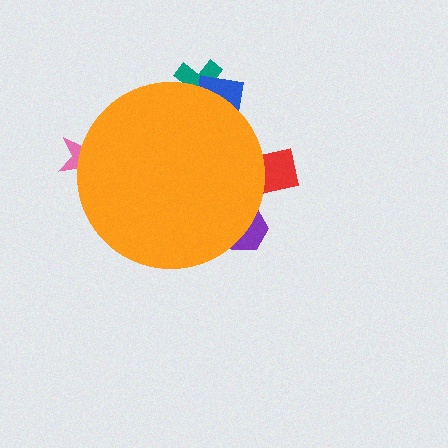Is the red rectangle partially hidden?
Yes, the red rectangle is partially hidden behind the orange circle.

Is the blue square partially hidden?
Yes, the blue square is partially hidden behind the orange circle.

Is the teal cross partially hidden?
Yes, the teal cross is partially hidden behind the orange circle.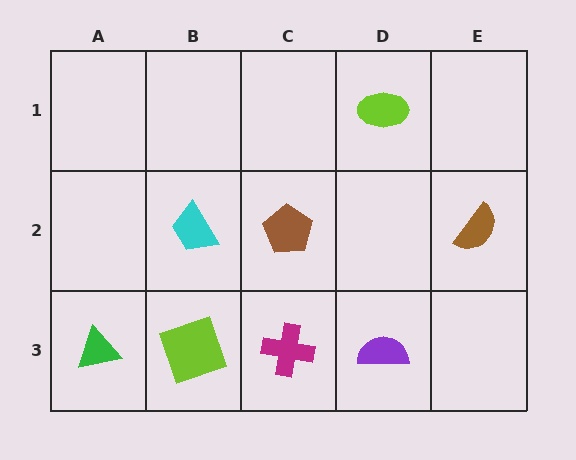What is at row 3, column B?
A lime square.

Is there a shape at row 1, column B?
No, that cell is empty.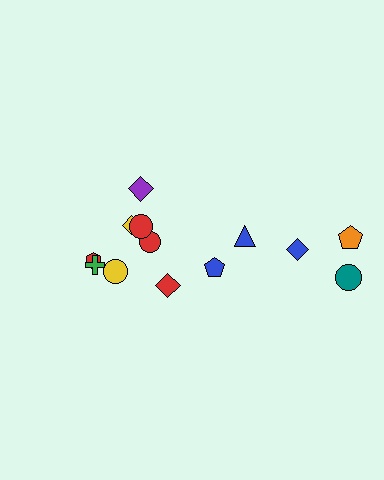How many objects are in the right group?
There are 5 objects.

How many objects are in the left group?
There are 8 objects.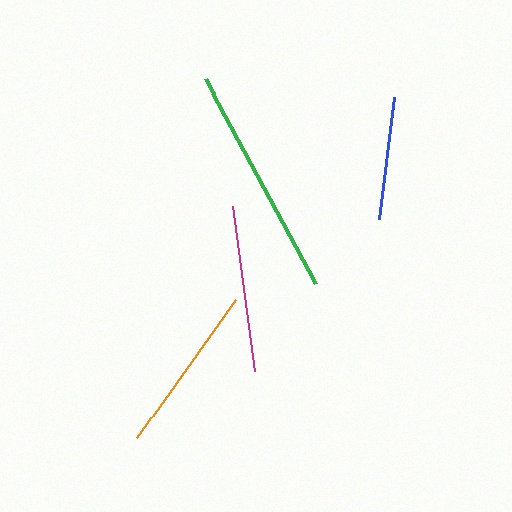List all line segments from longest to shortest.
From longest to shortest: green, orange, magenta, blue.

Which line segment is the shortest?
The blue line is the shortest at approximately 122 pixels.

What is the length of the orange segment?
The orange segment is approximately 169 pixels long.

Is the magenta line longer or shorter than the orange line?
The orange line is longer than the magenta line.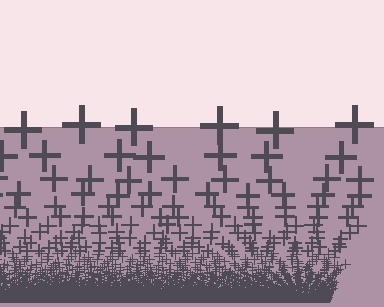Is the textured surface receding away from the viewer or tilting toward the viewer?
The surface appears to tilt toward the viewer. Texture elements get larger and sparser toward the top.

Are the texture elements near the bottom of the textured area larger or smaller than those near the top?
Smaller. The gradient is inverted — elements near the bottom are smaller and denser.